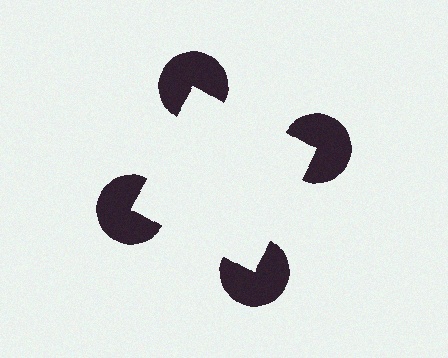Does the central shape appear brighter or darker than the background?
It typically appears slightly brighter than the background, even though no actual brightness change is drawn.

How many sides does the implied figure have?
4 sides.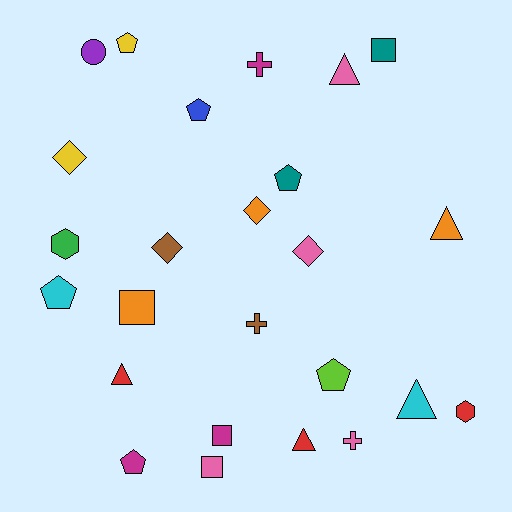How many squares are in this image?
There are 4 squares.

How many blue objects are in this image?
There is 1 blue object.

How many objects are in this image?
There are 25 objects.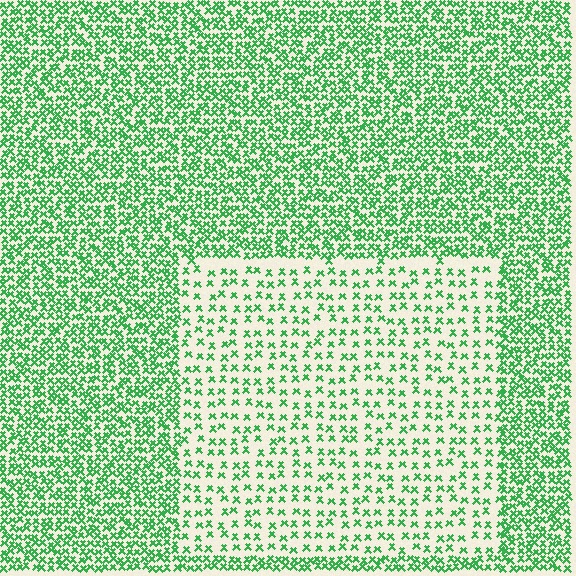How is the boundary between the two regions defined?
The boundary is defined by a change in element density (approximately 2.4x ratio). All elements are the same color, size, and shape.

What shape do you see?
I see a rectangle.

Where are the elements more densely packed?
The elements are more densely packed outside the rectangle boundary.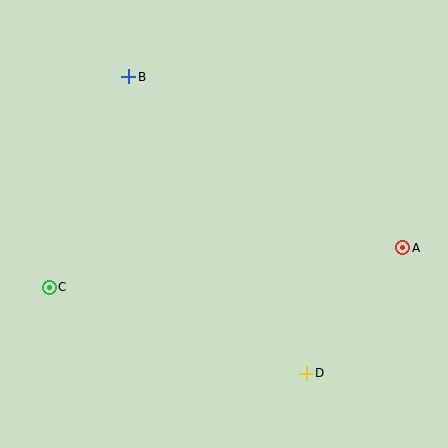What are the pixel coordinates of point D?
Point D is at (306, 373).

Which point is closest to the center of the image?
Point D at (306, 373) is closest to the center.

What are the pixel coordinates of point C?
Point C is at (49, 287).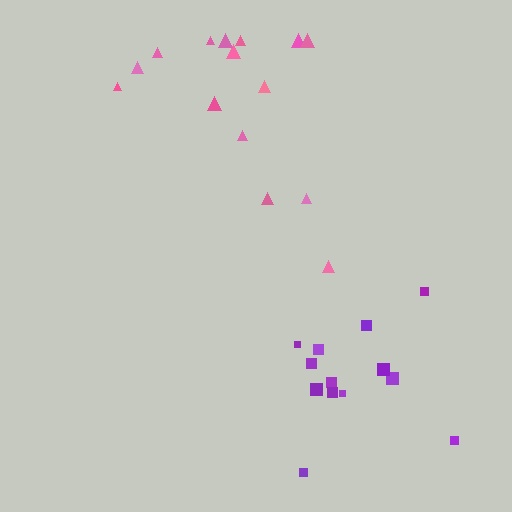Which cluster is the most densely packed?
Pink.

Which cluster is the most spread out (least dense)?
Purple.